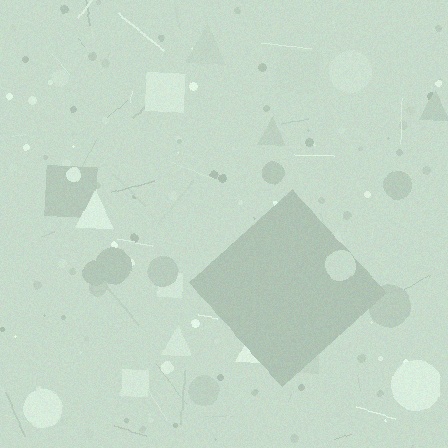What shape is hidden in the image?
A diamond is hidden in the image.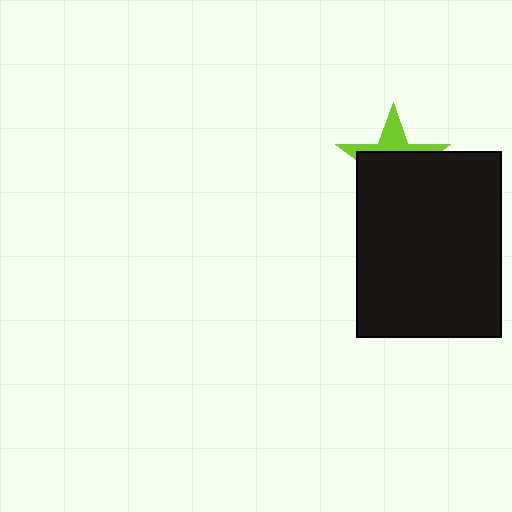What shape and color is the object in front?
The object in front is a black rectangle.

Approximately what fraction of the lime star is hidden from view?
Roughly 65% of the lime star is hidden behind the black rectangle.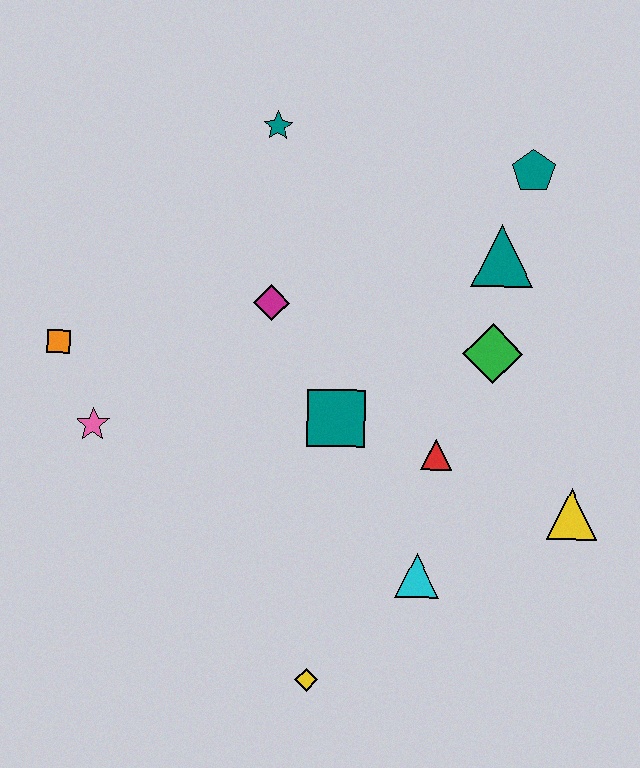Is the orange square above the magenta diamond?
No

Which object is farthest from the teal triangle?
The yellow diamond is farthest from the teal triangle.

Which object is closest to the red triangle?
The teal square is closest to the red triangle.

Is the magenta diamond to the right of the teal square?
No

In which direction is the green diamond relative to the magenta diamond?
The green diamond is to the right of the magenta diamond.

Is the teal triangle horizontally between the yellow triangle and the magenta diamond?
Yes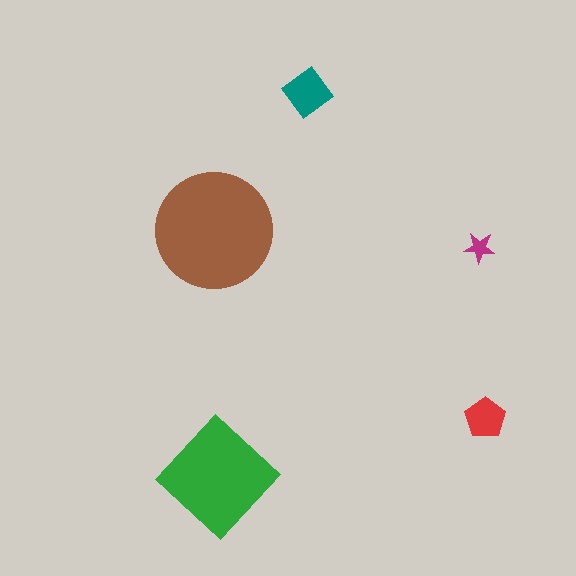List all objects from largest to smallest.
The brown circle, the green diamond, the teal diamond, the red pentagon, the magenta star.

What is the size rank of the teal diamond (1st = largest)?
3rd.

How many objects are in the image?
There are 5 objects in the image.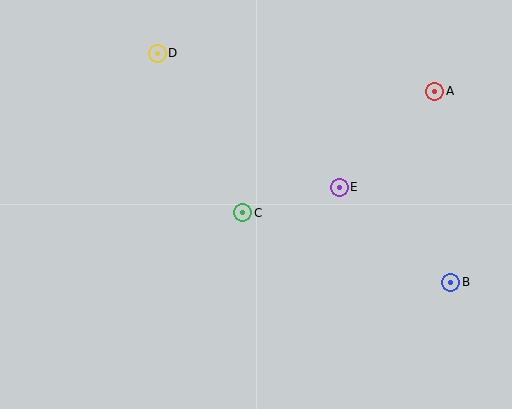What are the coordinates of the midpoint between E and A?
The midpoint between E and A is at (387, 139).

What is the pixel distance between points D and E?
The distance between D and E is 226 pixels.